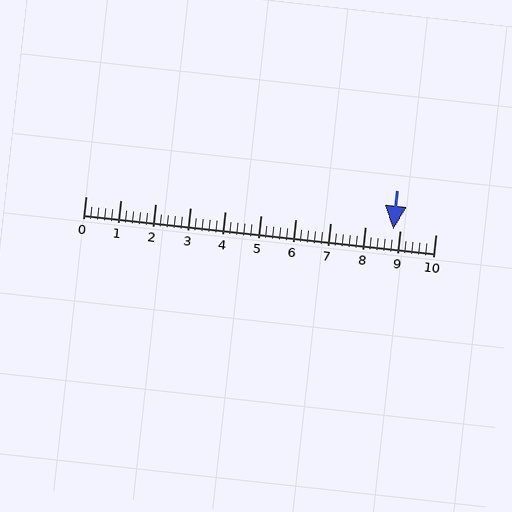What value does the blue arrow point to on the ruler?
The blue arrow points to approximately 8.8.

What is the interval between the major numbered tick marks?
The major tick marks are spaced 1 units apart.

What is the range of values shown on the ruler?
The ruler shows values from 0 to 10.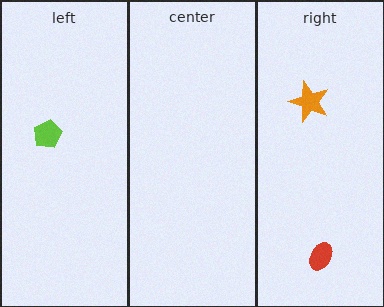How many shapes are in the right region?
2.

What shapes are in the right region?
The red ellipse, the orange star.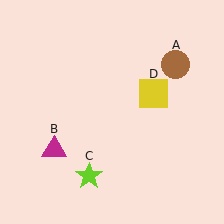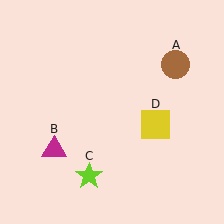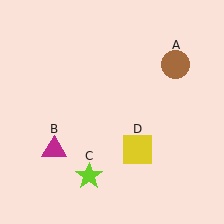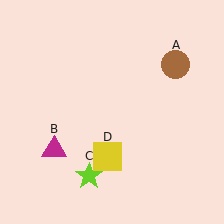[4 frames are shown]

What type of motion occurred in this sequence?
The yellow square (object D) rotated clockwise around the center of the scene.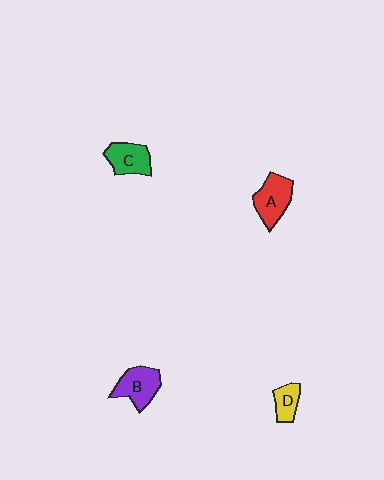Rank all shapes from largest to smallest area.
From largest to smallest: A (red), B (purple), C (green), D (yellow).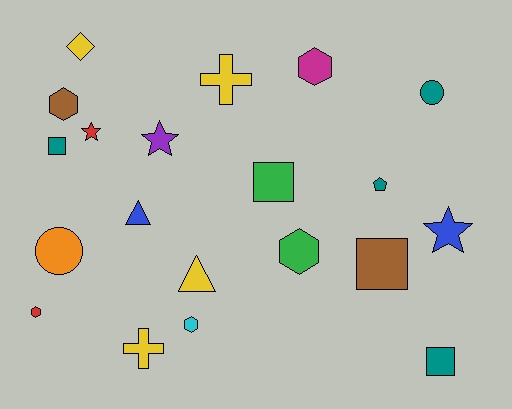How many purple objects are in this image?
There is 1 purple object.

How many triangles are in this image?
There are 2 triangles.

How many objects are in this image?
There are 20 objects.